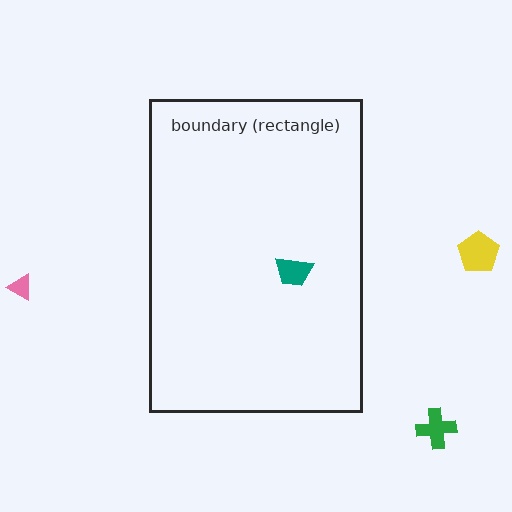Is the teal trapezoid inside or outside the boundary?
Inside.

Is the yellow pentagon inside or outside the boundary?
Outside.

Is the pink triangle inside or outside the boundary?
Outside.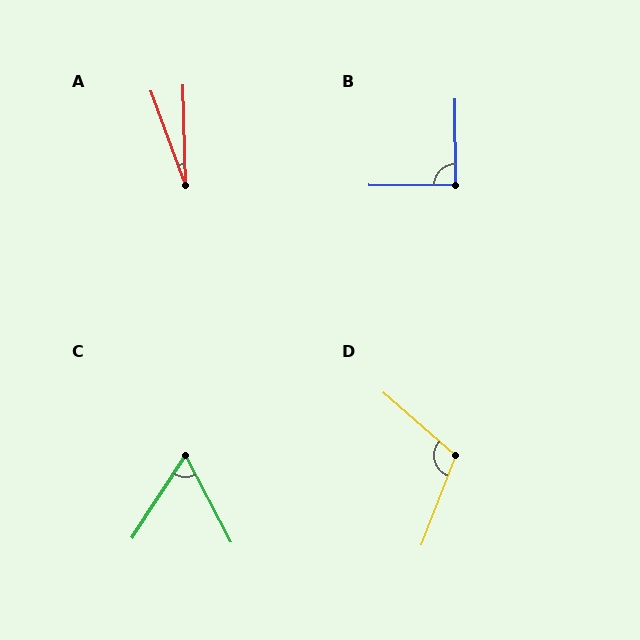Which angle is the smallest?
A, at approximately 19 degrees.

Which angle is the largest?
D, at approximately 110 degrees.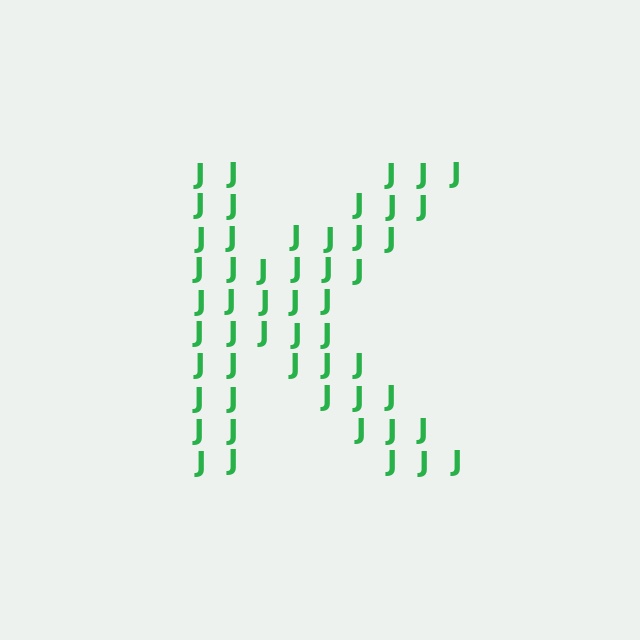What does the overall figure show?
The overall figure shows the letter K.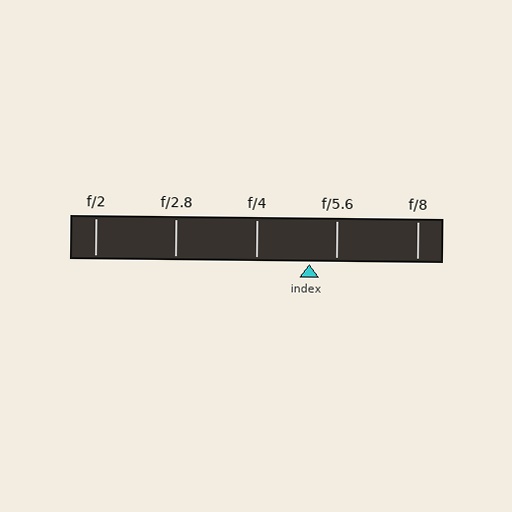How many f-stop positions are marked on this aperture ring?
There are 5 f-stop positions marked.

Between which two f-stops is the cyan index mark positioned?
The index mark is between f/4 and f/5.6.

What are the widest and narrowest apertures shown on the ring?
The widest aperture shown is f/2 and the narrowest is f/8.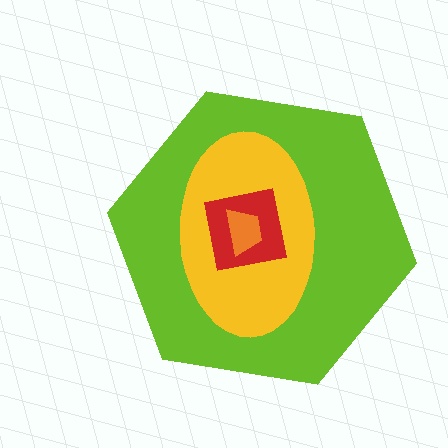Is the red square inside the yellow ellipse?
Yes.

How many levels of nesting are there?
4.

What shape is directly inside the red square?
The orange trapezoid.